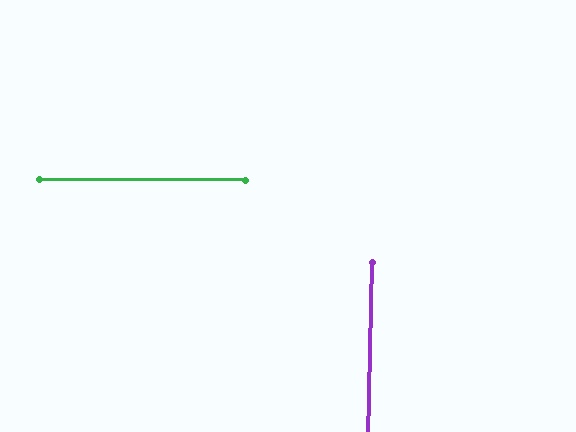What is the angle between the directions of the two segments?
Approximately 89 degrees.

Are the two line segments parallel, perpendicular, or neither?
Perpendicular — they meet at approximately 89°.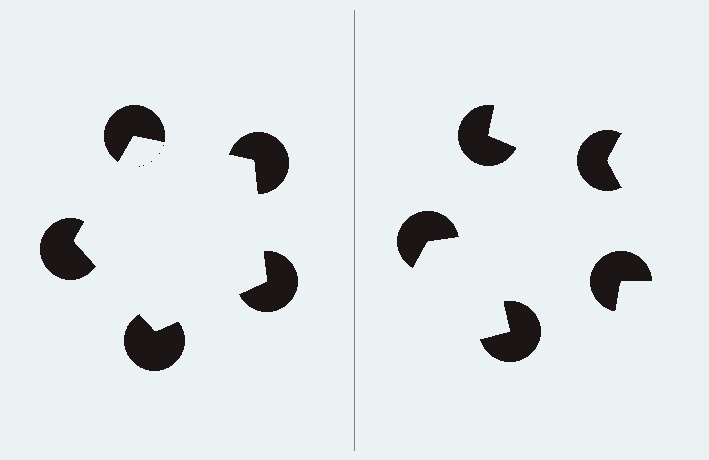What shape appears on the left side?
An illusory pentagon.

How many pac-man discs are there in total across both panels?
10 — 5 on each side.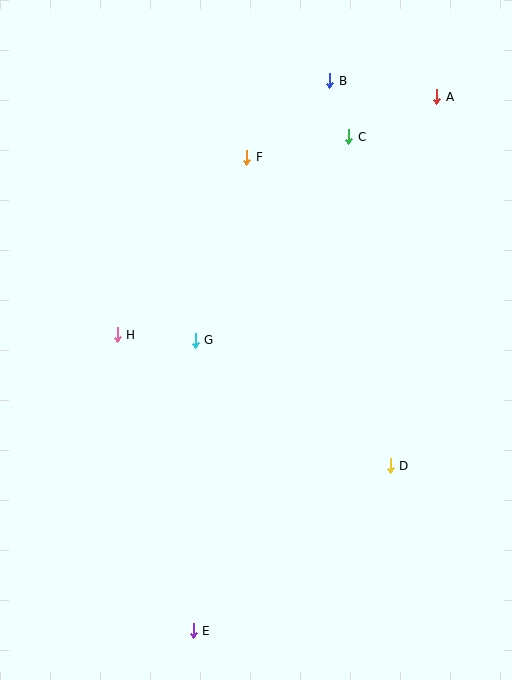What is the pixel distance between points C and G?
The distance between C and G is 255 pixels.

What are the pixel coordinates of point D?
Point D is at (390, 466).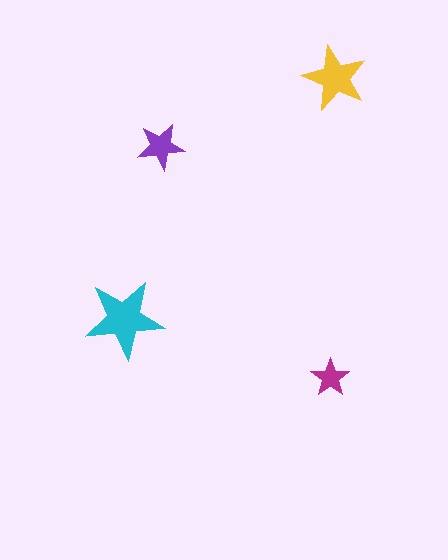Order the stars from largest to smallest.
the cyan one, the yellow one, the purple one, the magenta one.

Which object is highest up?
The yellow star is topmost.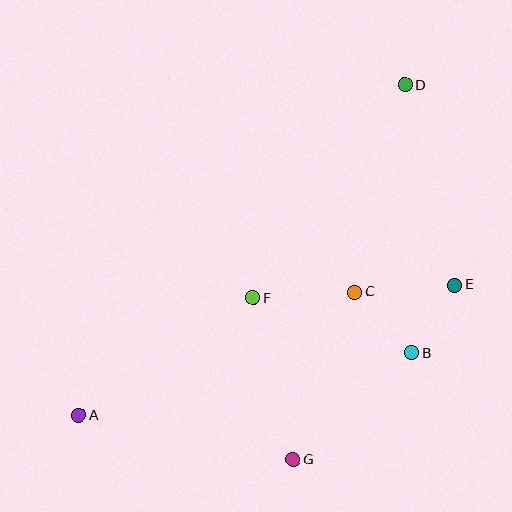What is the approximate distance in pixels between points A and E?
The distance between A and E is approximately 398 pixels.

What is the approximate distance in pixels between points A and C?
The distance between A and C is approximately 303 pixels.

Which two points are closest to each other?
Points B and E are closest to each other.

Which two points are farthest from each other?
Points A and D are farthest from each other.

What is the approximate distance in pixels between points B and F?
The distance between B and F is approximately 168 pixels.